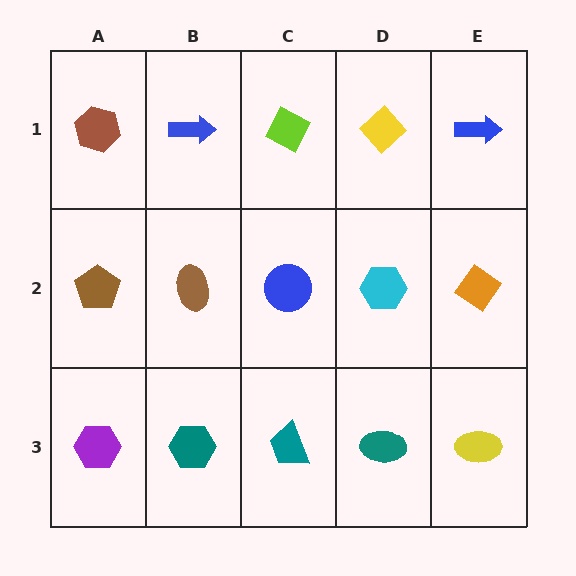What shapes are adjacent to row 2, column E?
A blue arrow (row 1, column E), a yellow ellipse (row 3, column E), a cyan hexagon (row 2, column D).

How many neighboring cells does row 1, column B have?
3.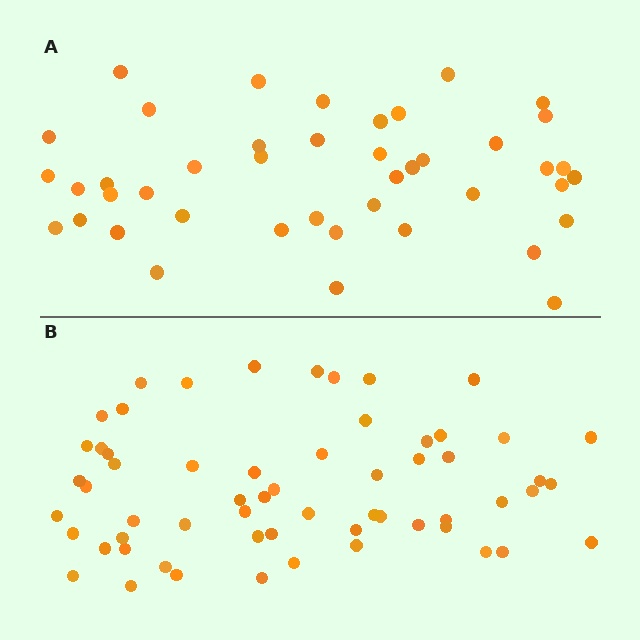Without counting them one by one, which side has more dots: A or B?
Region B (the bottom region) has more dots.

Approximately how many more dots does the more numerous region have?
Region B has approximately 15 more dots than region A.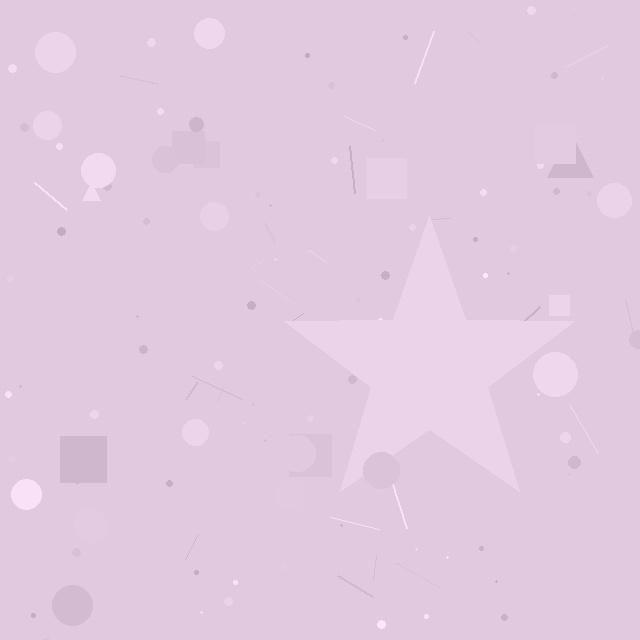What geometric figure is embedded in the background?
A star is embedded in the background.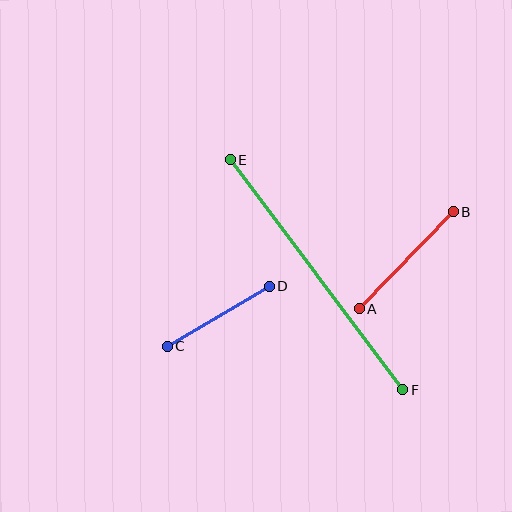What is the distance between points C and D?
The distance is approximately 118 pixels.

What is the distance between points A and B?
The distance is approximately 135 pixels.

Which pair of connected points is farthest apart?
Points E and F are farthest apart.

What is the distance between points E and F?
The distance is approximately 287 pixels.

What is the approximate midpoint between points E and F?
The midpoint is at approximately (316, 275) pixels.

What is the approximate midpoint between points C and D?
The midpoint is at approximately (218, 316) pixels.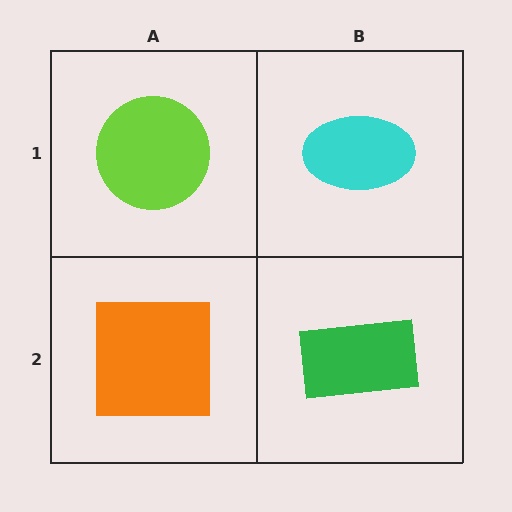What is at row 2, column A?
An orange square.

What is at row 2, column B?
A green rectangle.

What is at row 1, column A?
A lime circle.